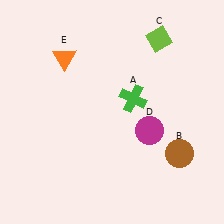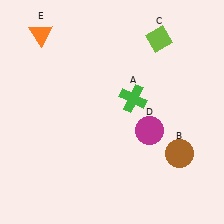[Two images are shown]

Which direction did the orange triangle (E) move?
The orange triangle (E) moved left.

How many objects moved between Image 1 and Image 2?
1 object moved between the two images.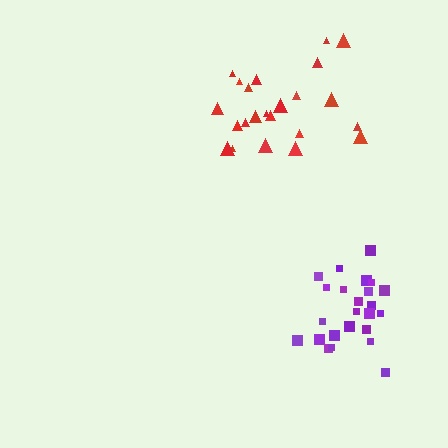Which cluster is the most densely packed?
Purple.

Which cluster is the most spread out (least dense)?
Red.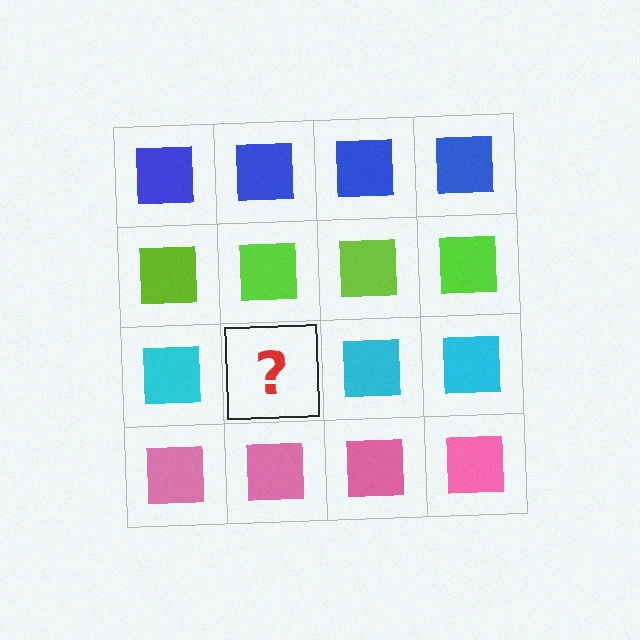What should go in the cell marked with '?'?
The missing cell should contain a cyan square.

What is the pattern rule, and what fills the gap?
The rule is that each row has a consistent color. The gap should be filled with a cyan square.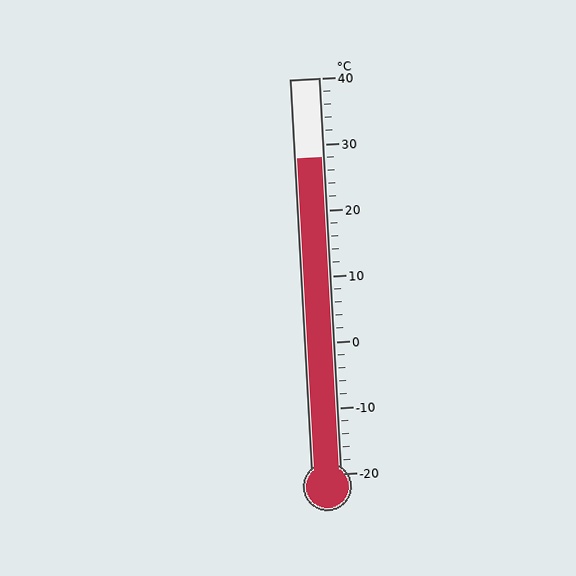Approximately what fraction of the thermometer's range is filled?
The thermometer is filled to approximately 80% of its range.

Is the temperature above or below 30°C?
The temperature is below 30°C.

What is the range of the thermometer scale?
The thermometer scale ranges from -20°C to 40°C.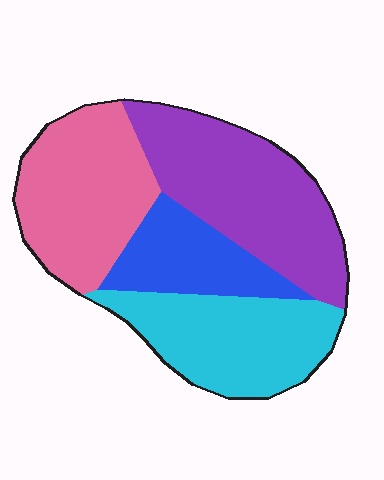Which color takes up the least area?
Blue, at roughly 15%.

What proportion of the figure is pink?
Pink takes up between a quarter and a half of the figure.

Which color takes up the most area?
Purple, at roughly 30%.